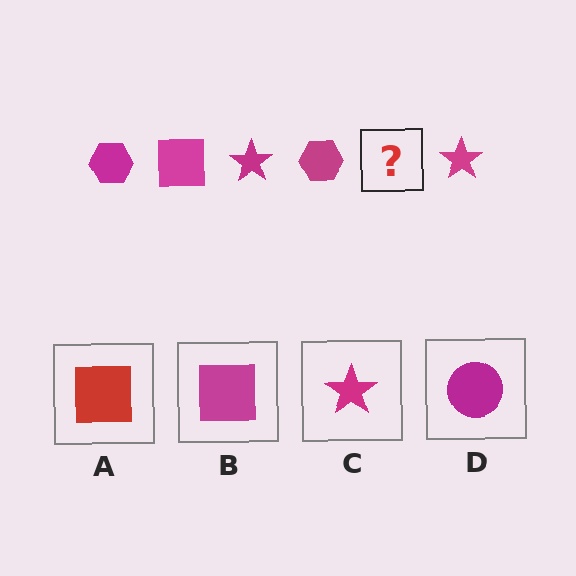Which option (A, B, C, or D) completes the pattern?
B.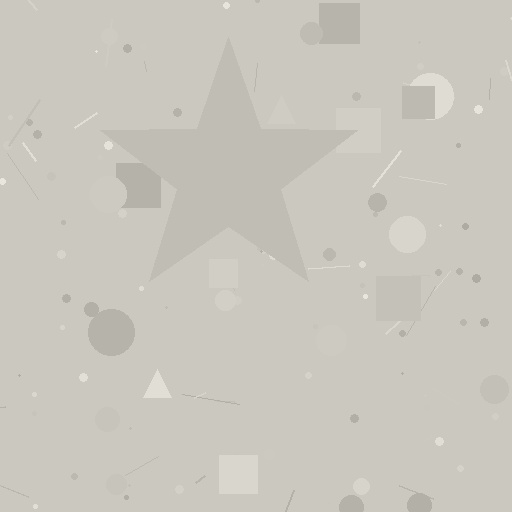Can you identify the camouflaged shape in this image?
The camouflaged shape is a star.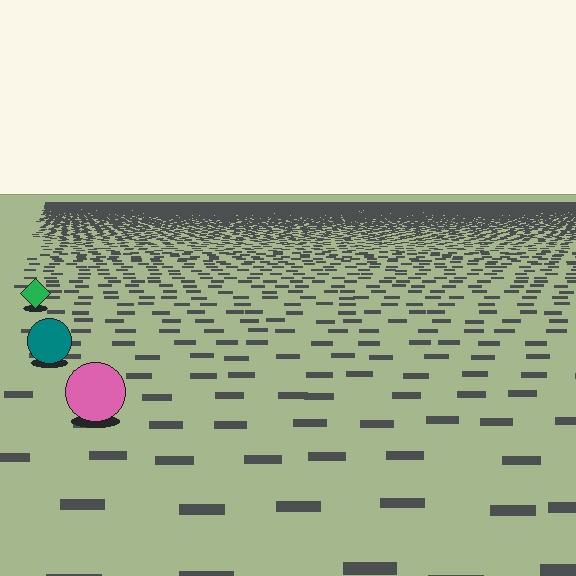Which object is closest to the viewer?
The pink circle is closest. The texture marks near it are larger and more spread out.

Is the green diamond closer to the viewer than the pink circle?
No. The pink circle is closer — you can tell from the texture gradient: the ground texture is coarser near it.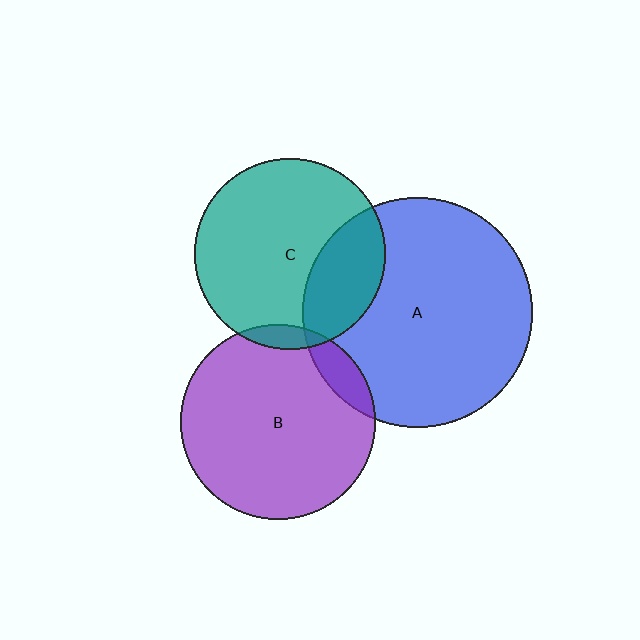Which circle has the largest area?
Circle A (blue).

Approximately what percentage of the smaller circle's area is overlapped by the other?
Approximately 25%.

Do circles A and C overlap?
Yes.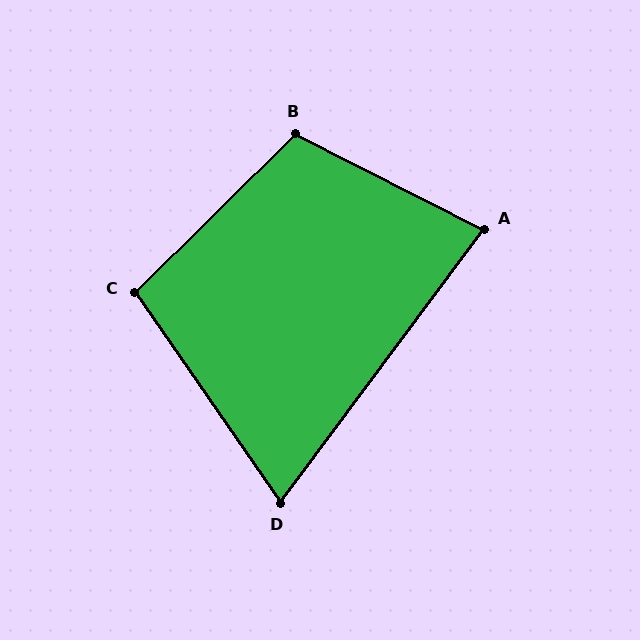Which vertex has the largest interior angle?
B, at approximately 109 degrees.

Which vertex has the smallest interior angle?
D, at approximately 71 degrees.